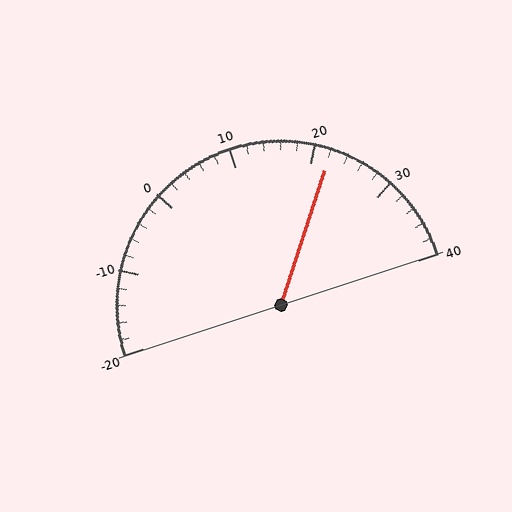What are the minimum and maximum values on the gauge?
The gauge ranges from -20 to 40.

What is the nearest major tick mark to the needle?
The nearest major tick mark is 20.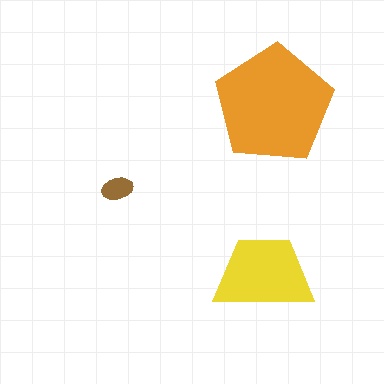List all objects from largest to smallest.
The orange pentagon, the yellow trapezoid, the brown ellipse.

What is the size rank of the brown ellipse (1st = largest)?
3rd.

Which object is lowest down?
The yellow trapezoid is bottommost.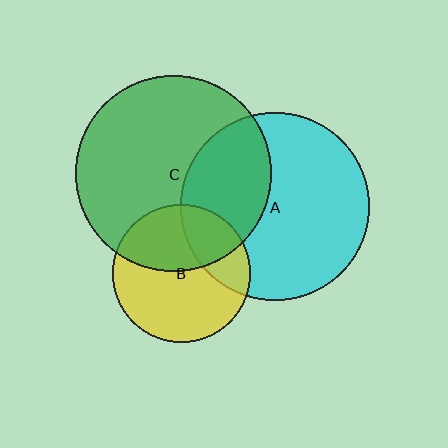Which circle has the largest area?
Circle C (green).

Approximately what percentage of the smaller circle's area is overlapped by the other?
Approximately 40%.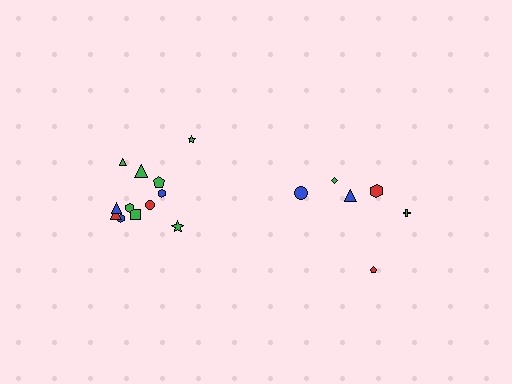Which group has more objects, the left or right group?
The left group.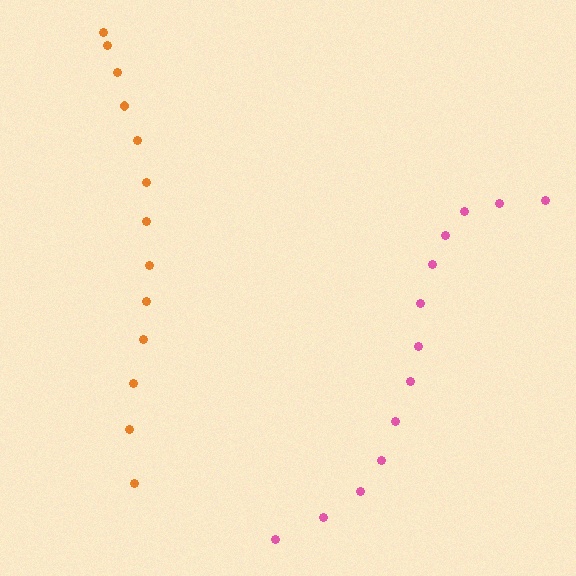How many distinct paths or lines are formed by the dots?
There are 2 distinct paths.